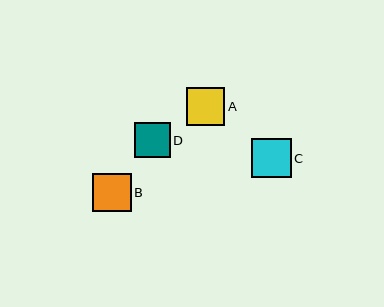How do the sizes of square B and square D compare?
Square B and square D are approximately the same size.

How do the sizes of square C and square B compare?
Square C and square B are approximately the same size.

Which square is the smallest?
Square D is the smallest with a size of approximately 36 pixels.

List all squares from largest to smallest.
From largest to smallest: C, B, A, D.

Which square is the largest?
Square C is the largest with a size of approximately 39 pixels.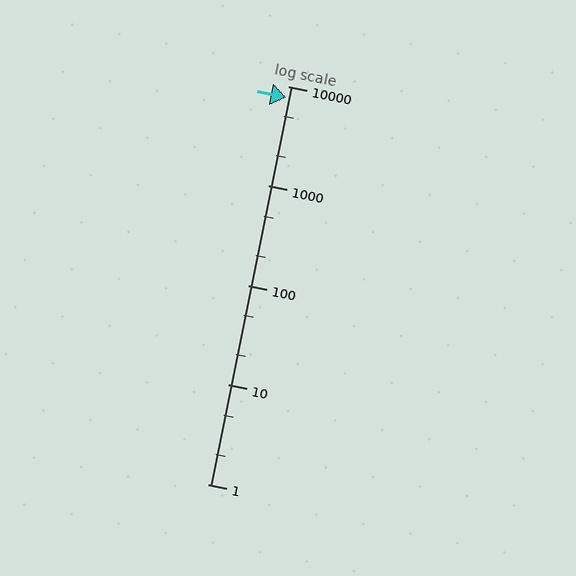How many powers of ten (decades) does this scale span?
The scale spans 4 decades, from 1 to 10000.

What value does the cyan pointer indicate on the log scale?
The pointer indicates approximately 7700.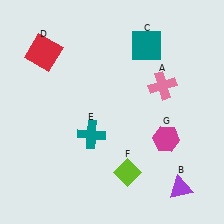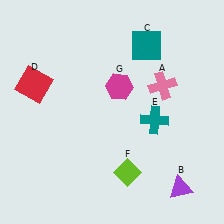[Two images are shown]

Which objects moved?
The objects that moved are: the red square (D), the teal cross (E), the magenta hexagon (G).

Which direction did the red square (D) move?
The red square (D) moved down.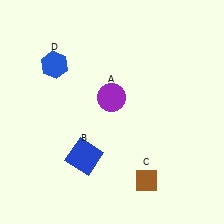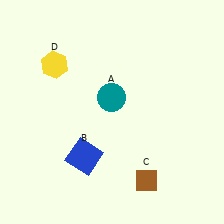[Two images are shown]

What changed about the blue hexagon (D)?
In Image 1, D is blue. In Image 2, it changed to yellow.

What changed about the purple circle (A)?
In Image 1, A is purple. In Image 2, it changed to teal.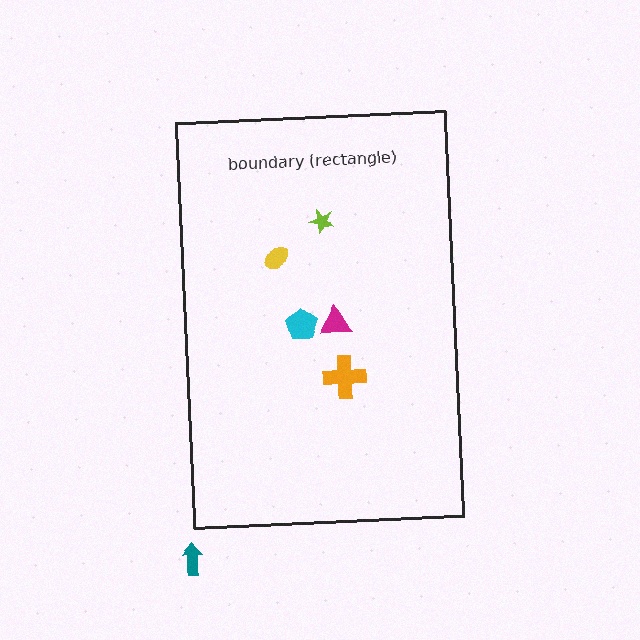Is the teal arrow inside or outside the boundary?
Outside.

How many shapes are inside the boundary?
5 inside, 1 outside.